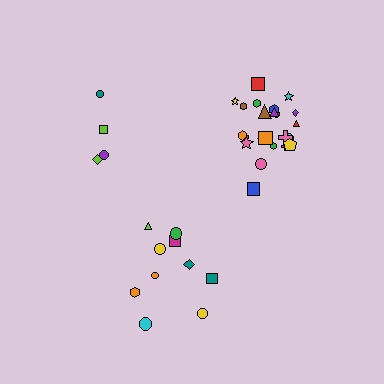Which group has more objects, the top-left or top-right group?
The top-right group.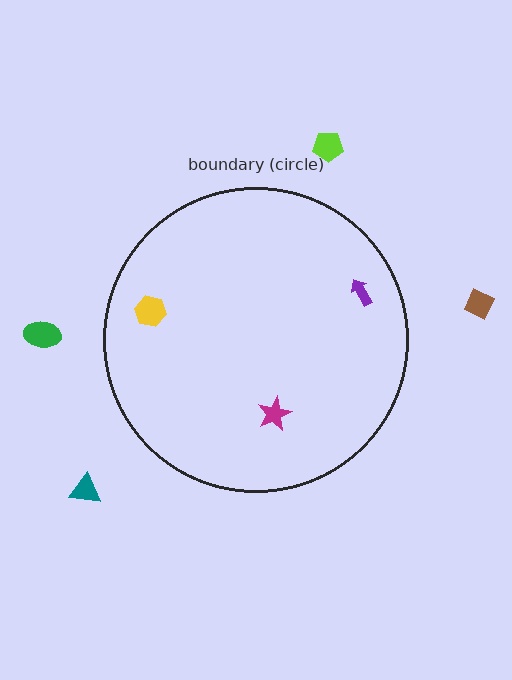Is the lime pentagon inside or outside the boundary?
Outside.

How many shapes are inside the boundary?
3 inside, 4 outside.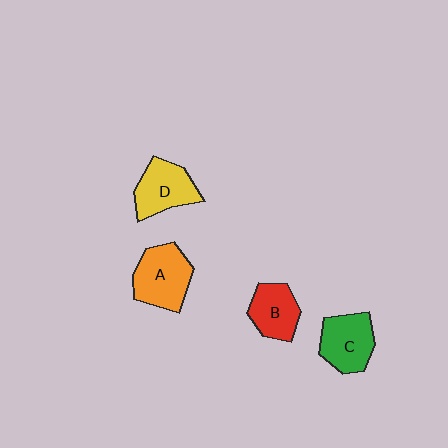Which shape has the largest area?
Shape A (orange).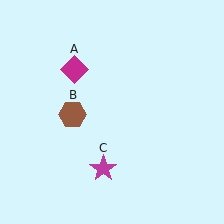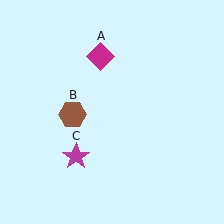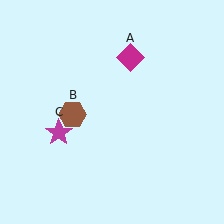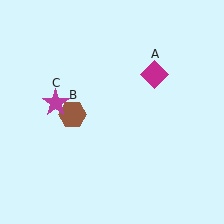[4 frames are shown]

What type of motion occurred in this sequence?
The magenta diamond (object A), magenta star (object C) rotated clockwise around the center of the scene.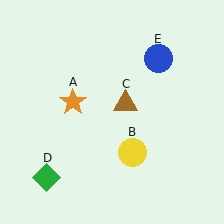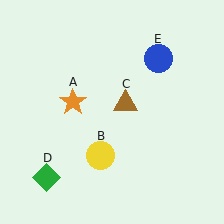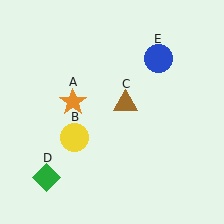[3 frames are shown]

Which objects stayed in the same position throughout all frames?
Orange star (object A) and brown triangle (object C) and green diamond (object D) and blue circle (object E) remained stationary.